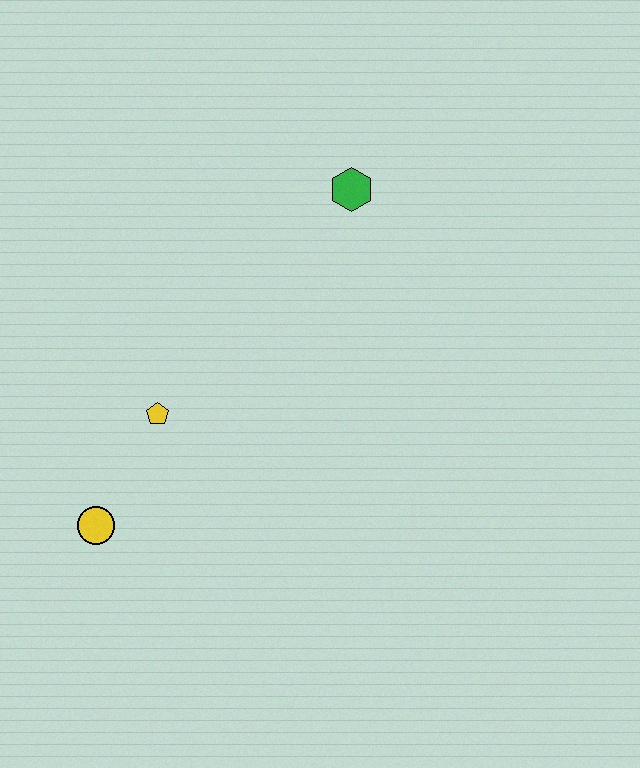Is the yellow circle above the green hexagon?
No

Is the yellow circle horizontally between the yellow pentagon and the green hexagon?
No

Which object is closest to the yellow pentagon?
The yellow circle is closest to the yellow pentagon.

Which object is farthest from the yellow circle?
The green hexagon is farthest from the yellow circle.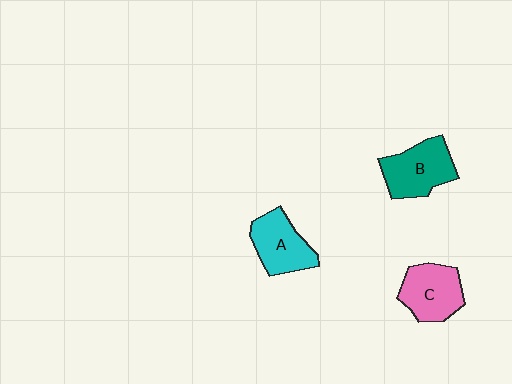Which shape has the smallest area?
Shape A (cyan).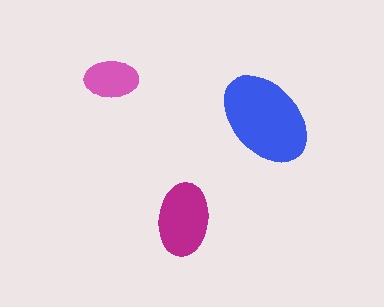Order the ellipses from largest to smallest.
the blue one, the magenta one, the pink one.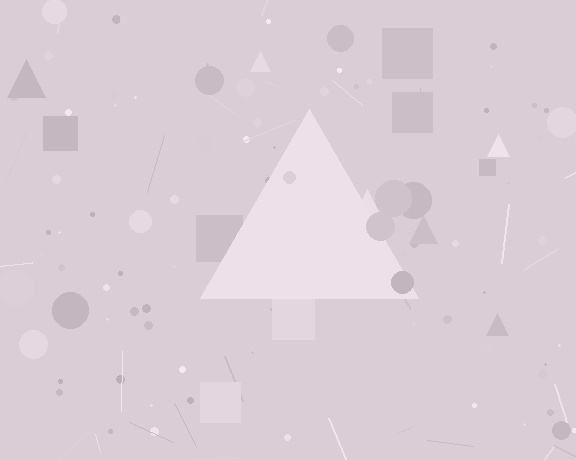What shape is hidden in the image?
A triangle is hidden in the image.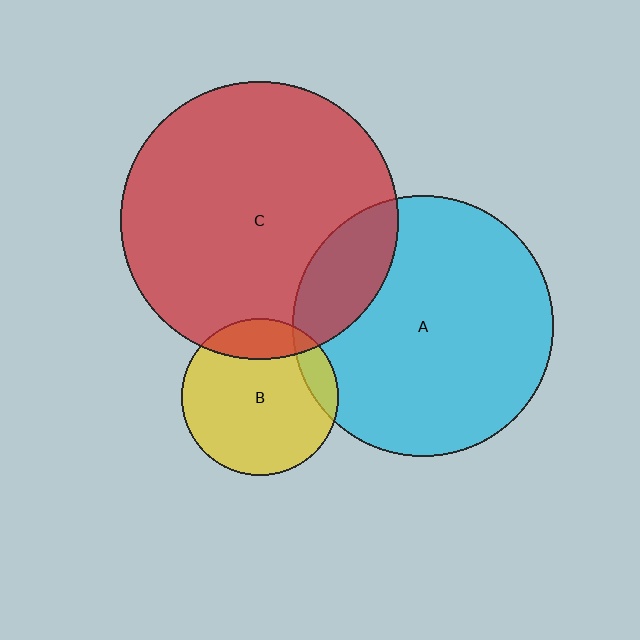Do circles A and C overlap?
Yes.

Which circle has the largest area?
Circle C (red).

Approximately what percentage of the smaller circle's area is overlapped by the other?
Approximately 20%.